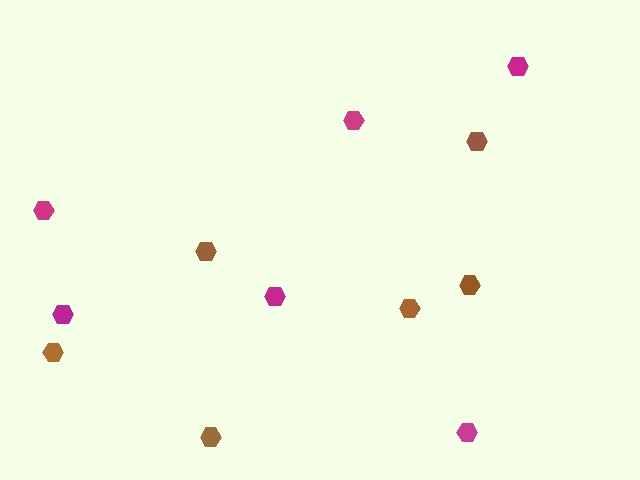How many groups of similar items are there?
There are 2 groups: one group of brown hexagons (6) and one group of magenta hexagons (6).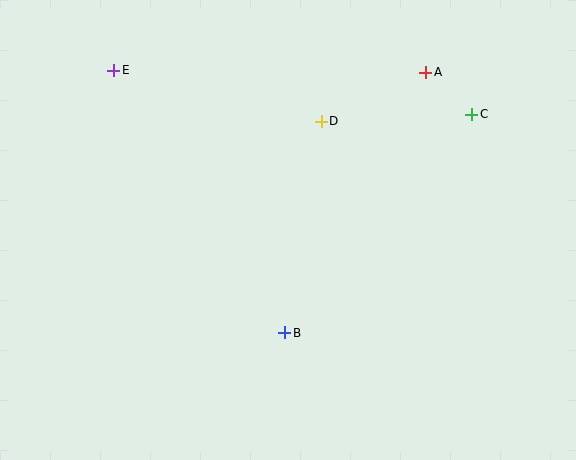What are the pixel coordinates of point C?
Point C is at (472, 114).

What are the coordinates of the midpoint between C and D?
The midpoint between C and D is at (396, 118).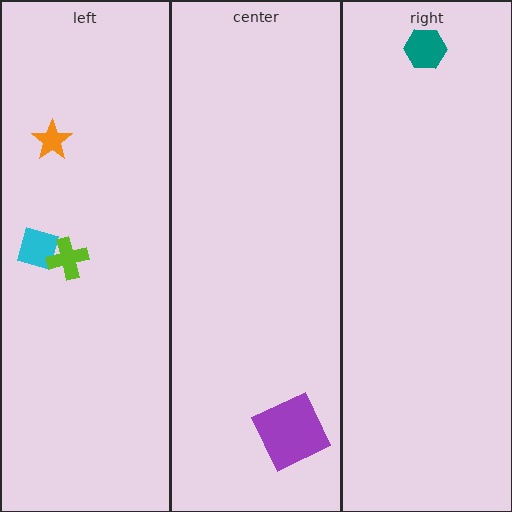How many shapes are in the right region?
1.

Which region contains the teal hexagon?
The right region.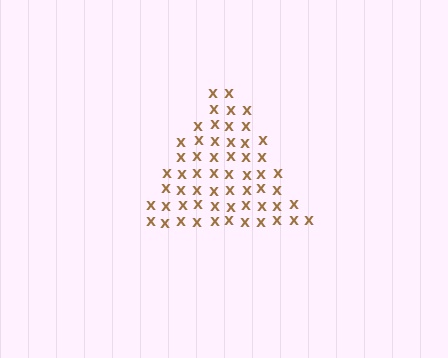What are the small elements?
The small elements are letter X's.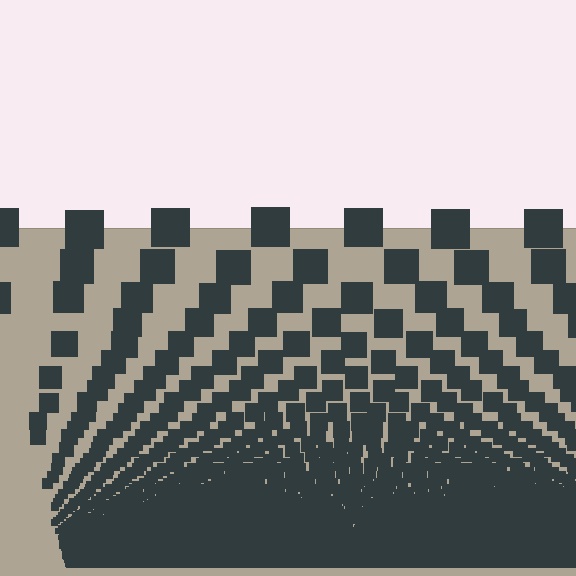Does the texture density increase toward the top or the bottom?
Density increases toward the bottom.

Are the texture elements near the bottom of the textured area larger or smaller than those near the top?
Smaller. The gradient is inverted — elements near the bottom are smaller and denser.